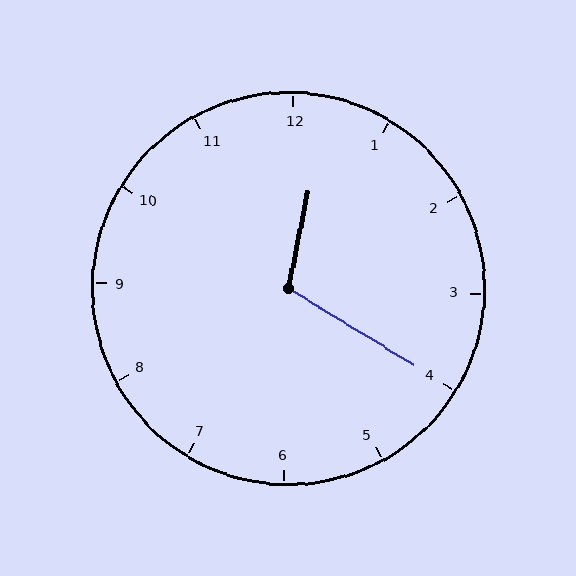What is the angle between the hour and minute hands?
Approximately 110 degrees.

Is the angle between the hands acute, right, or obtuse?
It is obtuse.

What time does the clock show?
12:20.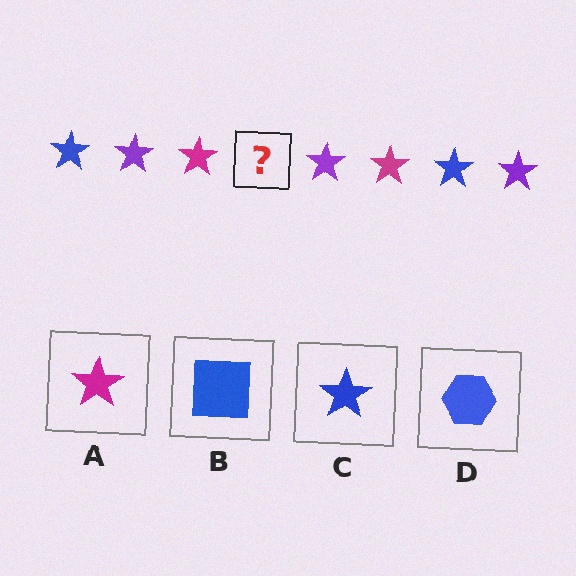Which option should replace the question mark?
Option C.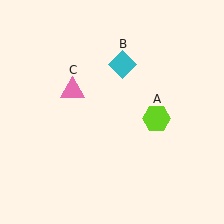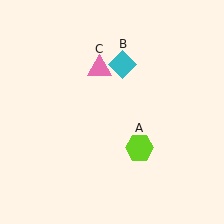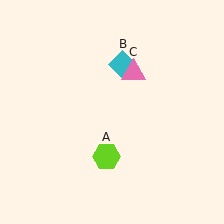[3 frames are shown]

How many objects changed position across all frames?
2 objects changed position: lime hexagon (object A), pink triangle (object C).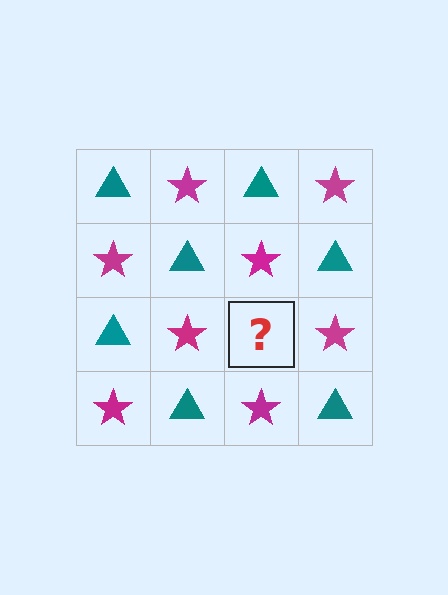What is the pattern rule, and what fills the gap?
The rule is that it alternates teal triangle and magenta star in a checkerboard pattern. The gap should be filled with a teal triangle.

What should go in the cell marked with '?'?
The missing cell should contain a teal triangle.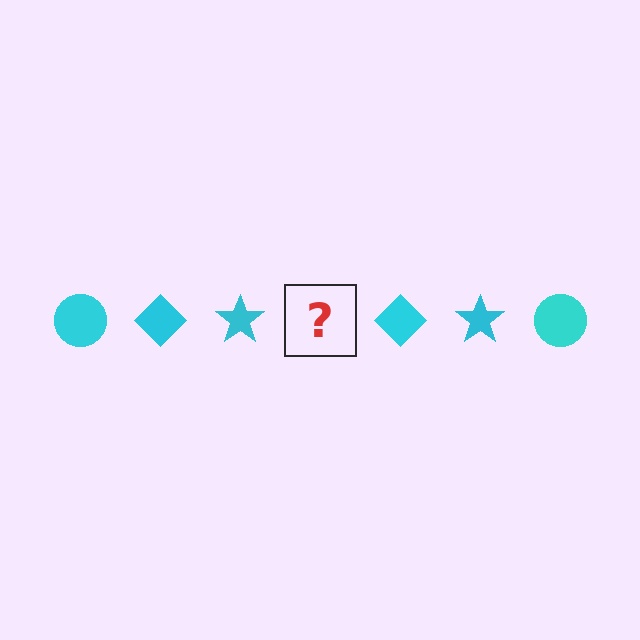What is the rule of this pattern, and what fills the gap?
The rule is that the pattern cycles through circle, diamond, star shapes in cyan. The gap should be filled with a cyan circle.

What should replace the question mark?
The question mark should be replaced with a cyan circle.